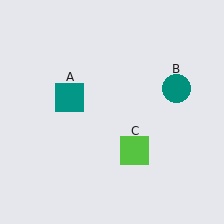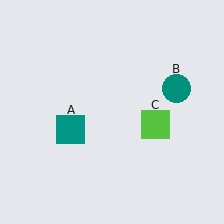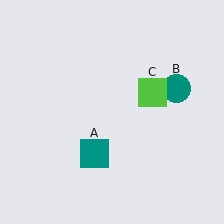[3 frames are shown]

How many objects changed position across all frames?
2 objects changed position: teal square (object A), lime square (object C).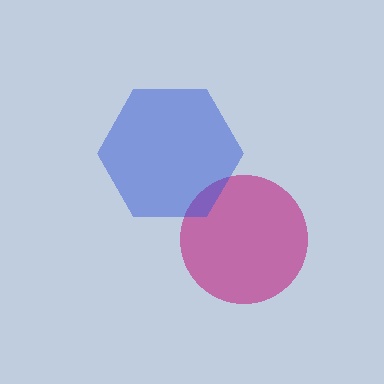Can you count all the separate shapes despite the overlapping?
Yes, there are 2 separate shapes.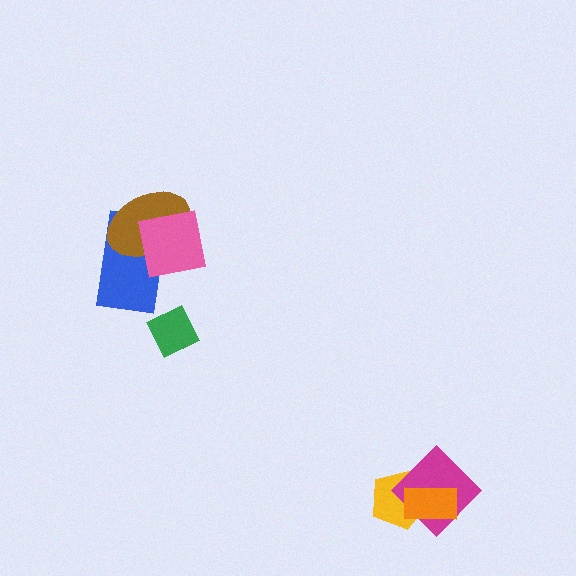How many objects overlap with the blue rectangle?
2 objects overlap with the blue rectangle.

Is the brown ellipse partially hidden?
Yes, it is partially covered by another shape.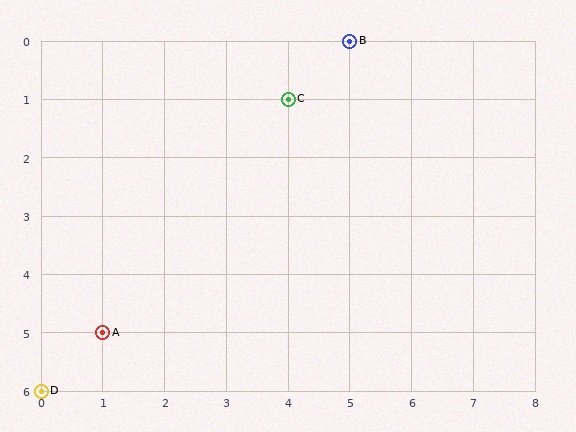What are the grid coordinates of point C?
Point C is at grid coordinates (4, 1).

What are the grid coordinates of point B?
Point B is at grid coordinates (5, 0).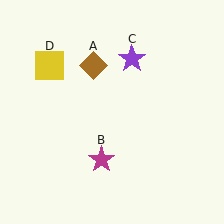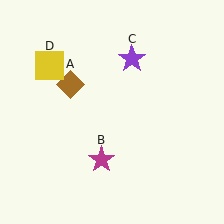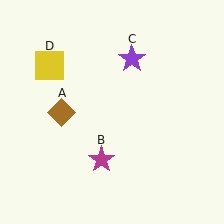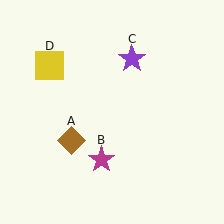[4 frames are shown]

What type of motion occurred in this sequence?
The brown diamond (object A) rotated counterclockwise around the center of the scene.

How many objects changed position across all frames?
1 object changed position: brown diamond (object A).